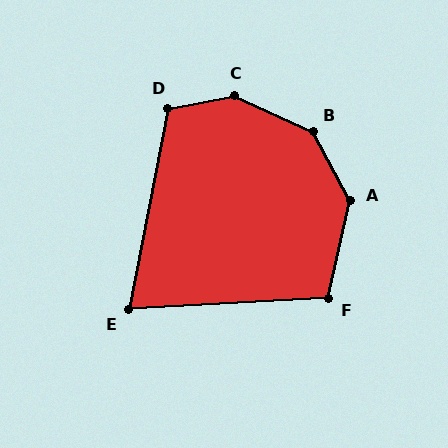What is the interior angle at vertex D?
Approximately 112 degrees (obtuse).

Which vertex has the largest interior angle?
C, at approximately 145 degrees.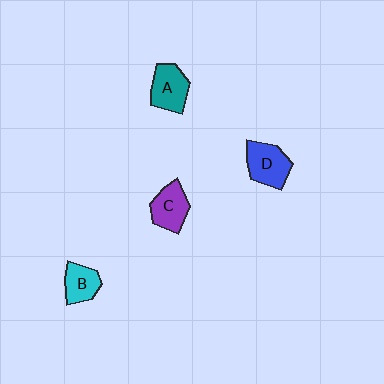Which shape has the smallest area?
Shape B (cyan).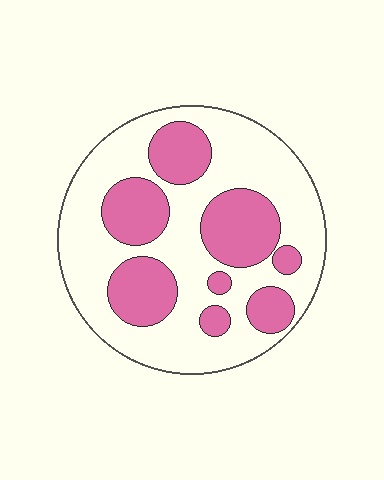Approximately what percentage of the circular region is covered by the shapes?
Approximately 35%.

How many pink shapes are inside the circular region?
8.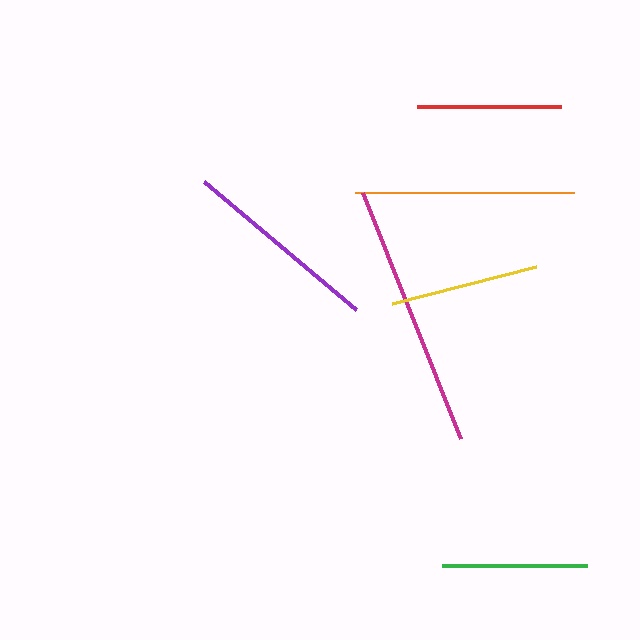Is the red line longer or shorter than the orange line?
The orange line is longer than the red line.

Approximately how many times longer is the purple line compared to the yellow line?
The purple line is approximately 1.3 times the length of the yellow line.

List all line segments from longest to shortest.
From longest to shortest: magenta, orange, purple, yellow, green, red.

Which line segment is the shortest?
The red line is the shortest at approximately 144 pixels.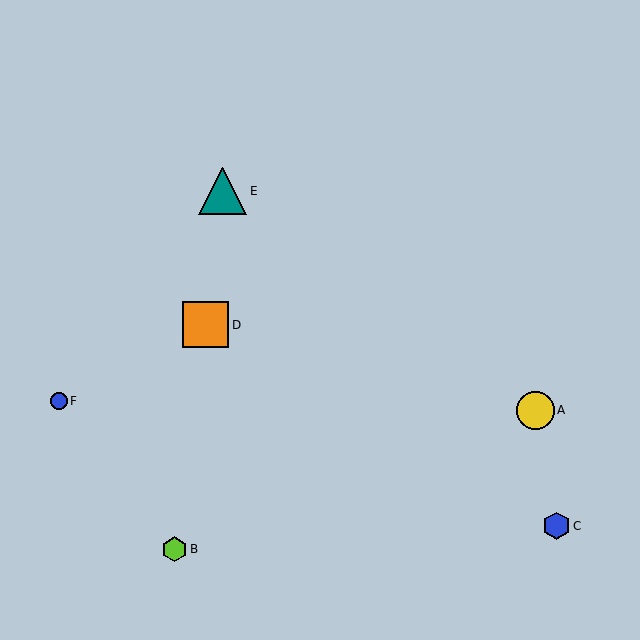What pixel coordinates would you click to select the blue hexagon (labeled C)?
Click at (556, 526) to select the blue hexagon C.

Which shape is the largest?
The teal triangle (labeled E) is the largest.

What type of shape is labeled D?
Shape D is an orange square.